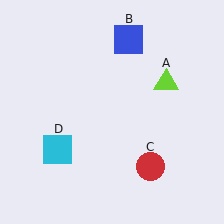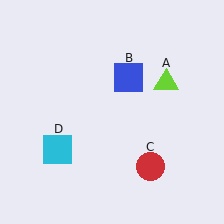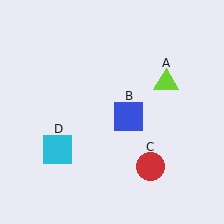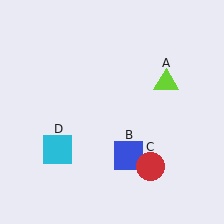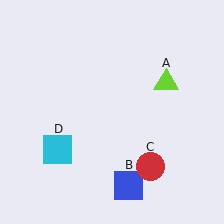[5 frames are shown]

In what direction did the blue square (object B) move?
The blue square (object B) moved down.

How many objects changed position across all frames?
1 object changed position: blue square (object B).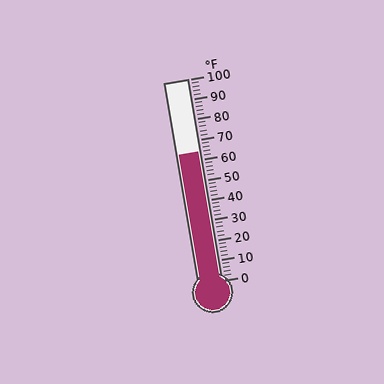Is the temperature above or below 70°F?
The temperature is below 70°F.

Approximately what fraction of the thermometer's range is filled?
The thermometer is filled to approximately 65% of its range.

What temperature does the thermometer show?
The thermometer shows approximately 64°F.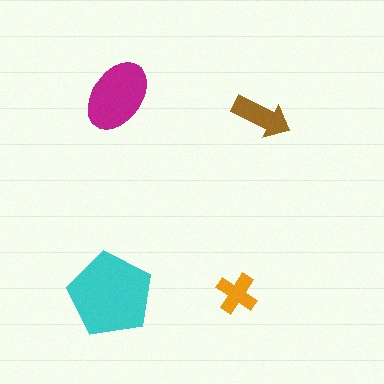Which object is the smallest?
The orange cross.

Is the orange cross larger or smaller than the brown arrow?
Smaller.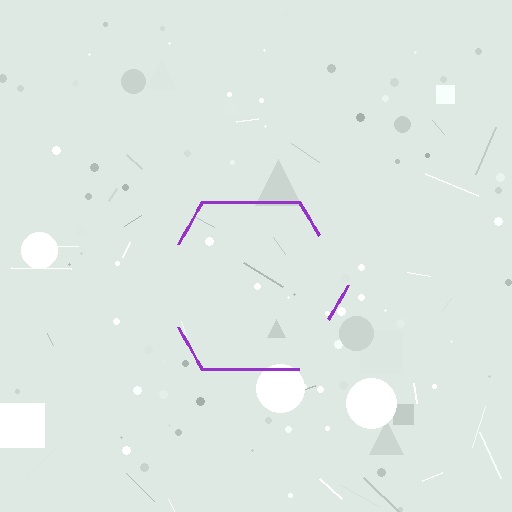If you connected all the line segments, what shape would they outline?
They would outline a hexagon.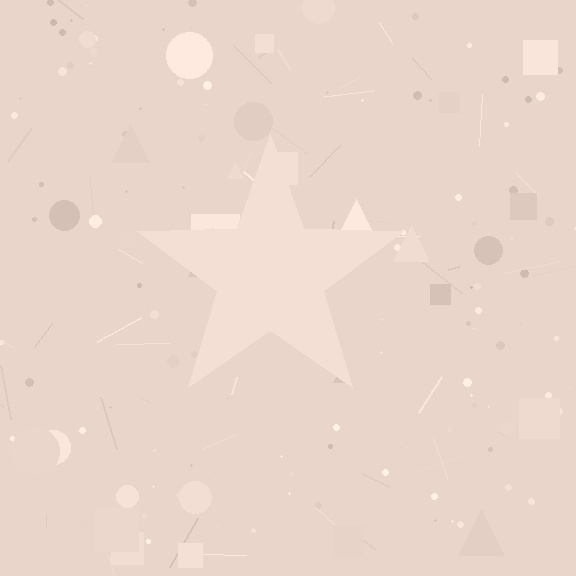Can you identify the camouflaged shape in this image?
The camouflaged shape is a star.